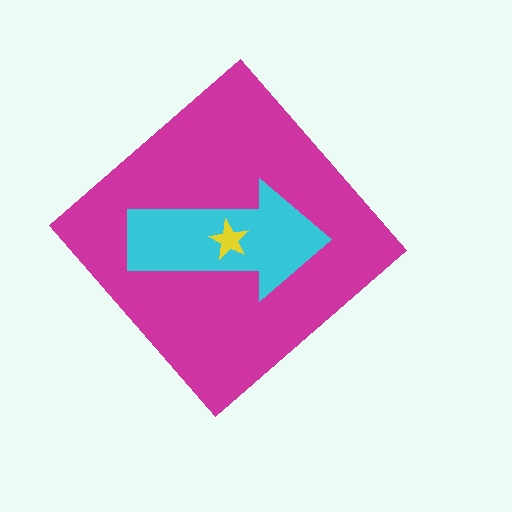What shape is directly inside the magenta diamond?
The cyan arrow.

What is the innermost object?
The yellow star.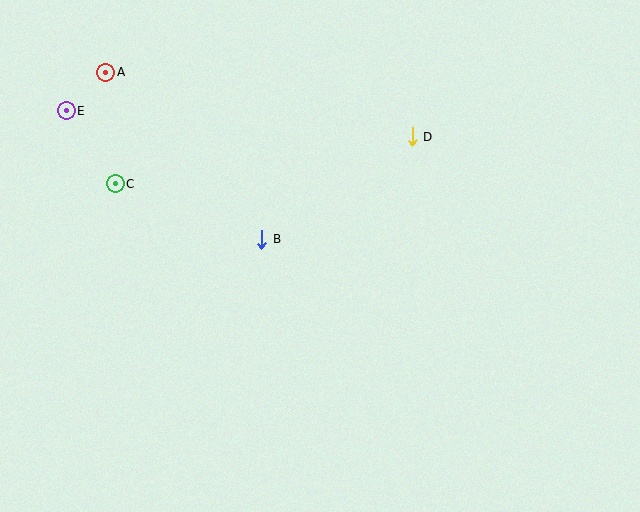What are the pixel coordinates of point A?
Point A is at (106, 72).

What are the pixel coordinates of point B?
Point B is at (262, 239).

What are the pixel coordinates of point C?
Point C is at (115, 184).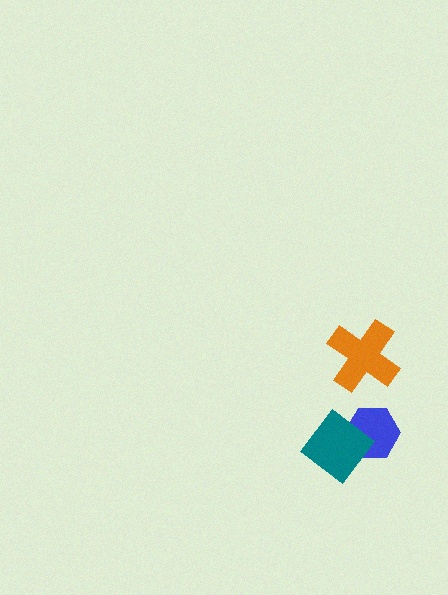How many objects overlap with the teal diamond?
1 object overlaps with the teal diamond.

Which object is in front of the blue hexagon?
The teal diamond is in front of the blue hexagon.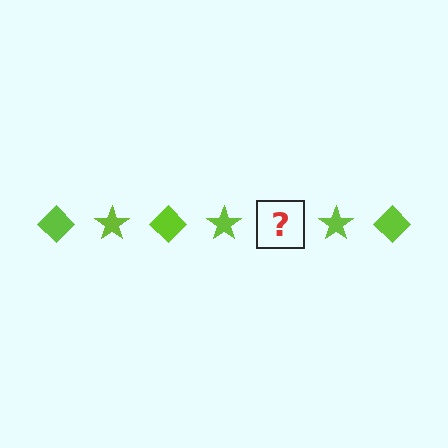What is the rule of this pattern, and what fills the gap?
The rule is that the pattern cycles through diamond, star shapes in lime. The gap should be filled with a lime diamond.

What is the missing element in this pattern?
The missing element is a lime diamond.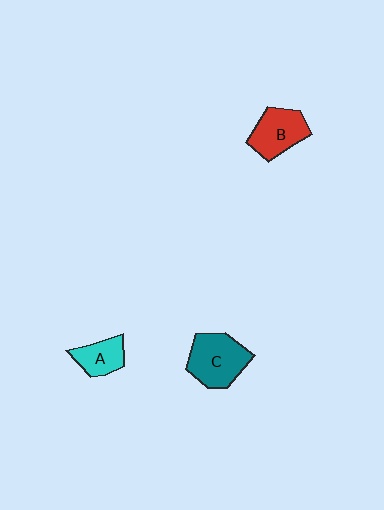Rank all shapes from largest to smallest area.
From largest to smallest: C (teal), B (red), A (cyan).